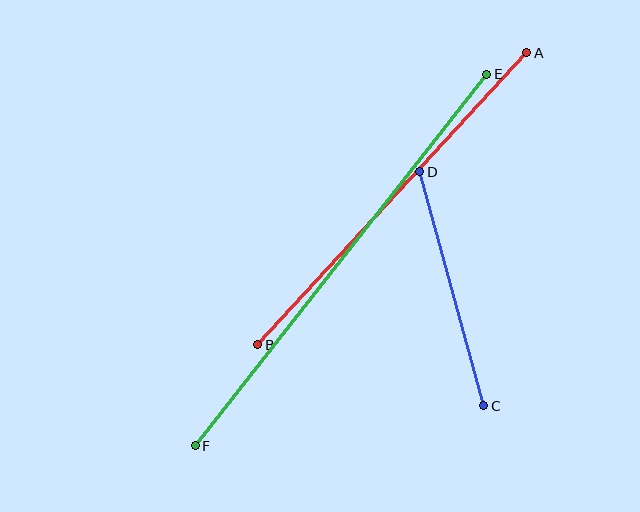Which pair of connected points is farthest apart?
Points E and F are farthest apart.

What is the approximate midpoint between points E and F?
The midpoint is at approximately (341, 260) pixels.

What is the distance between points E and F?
The distance is approximately 472 pixels.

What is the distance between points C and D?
The distance is approximately 243 pixels.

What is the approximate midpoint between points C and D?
The midpoint is at approximately (452, 289) pixels.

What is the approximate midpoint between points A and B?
The midpoint is at approximately (392, 199) pixels.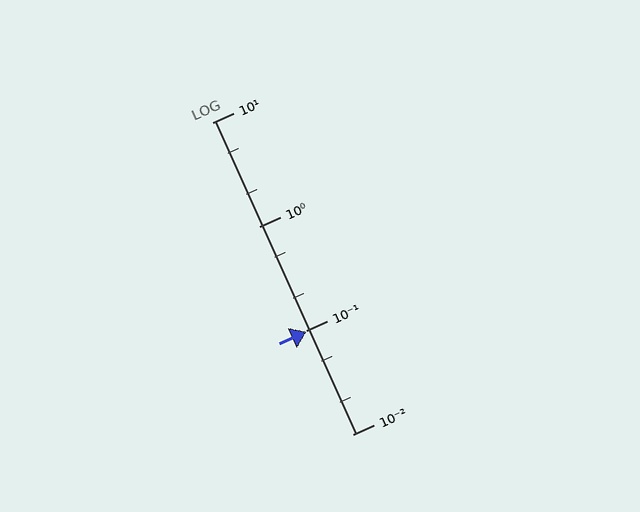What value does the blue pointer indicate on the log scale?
The pointer indicates approximately 0.097.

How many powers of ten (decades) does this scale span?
The scale spans 3 decades, from 0.01 to 10.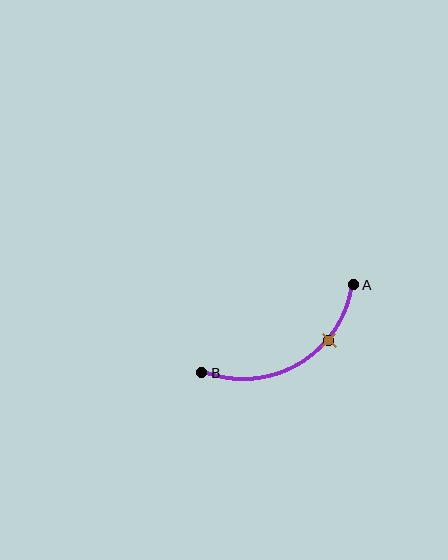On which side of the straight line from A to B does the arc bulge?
The arc bulges below the straight line connecting A and B.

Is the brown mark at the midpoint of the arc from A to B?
No. The brown mark lies on the arc but is closer to endpoint A. The arc midpoint would be at the point on the curve equidistant along the arc from both A and B.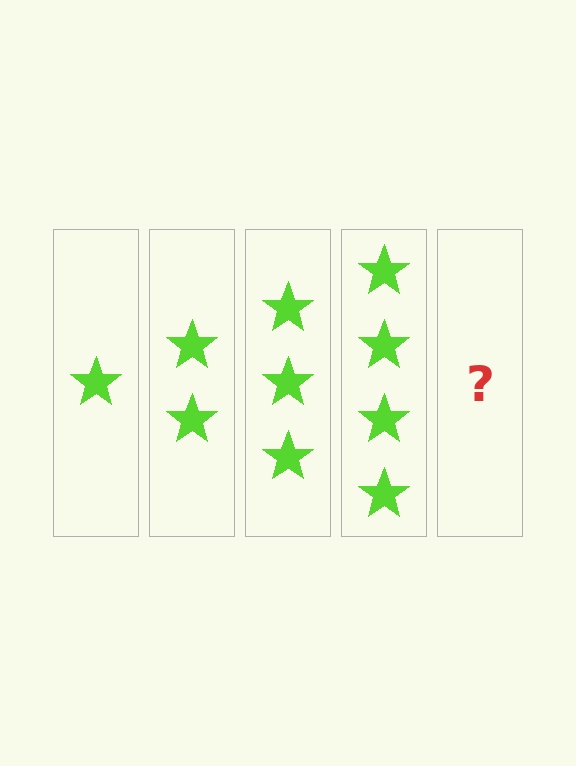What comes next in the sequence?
The next element should be 5 stars.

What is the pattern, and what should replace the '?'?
The pattern is that each step adds one more star. The '?' should be 5 stars.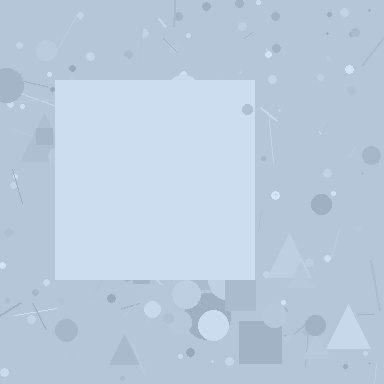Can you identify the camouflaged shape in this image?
The camouflaged shape is a square.